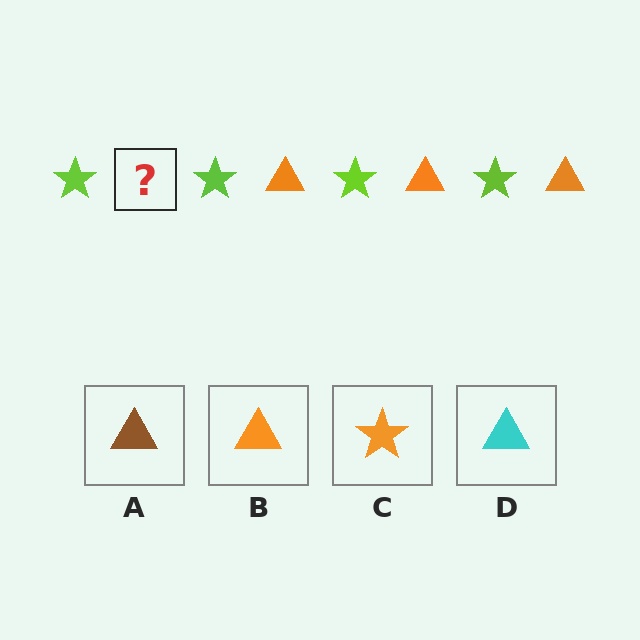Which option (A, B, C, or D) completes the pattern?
B.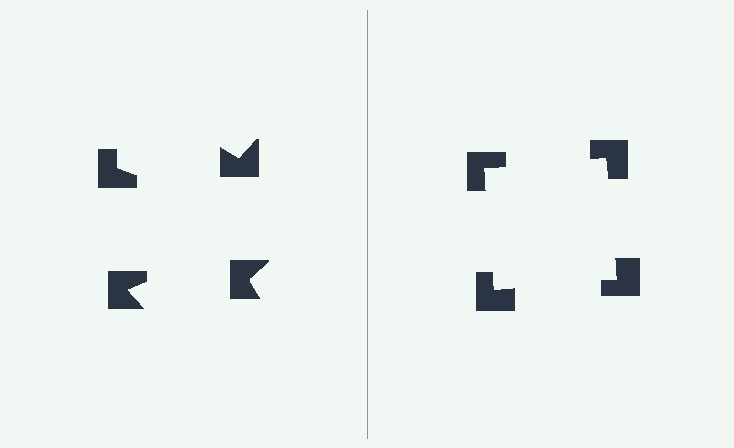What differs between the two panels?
The notched squares are positioned identically on both sides; only the wedge orientations differ. On the right they align to a square; on the left they are misaligned.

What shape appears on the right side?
An illusory square.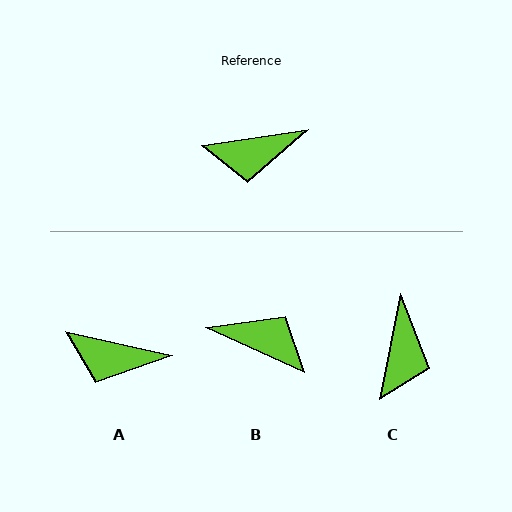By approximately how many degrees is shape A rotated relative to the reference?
Approximately 21 degrees clockwise.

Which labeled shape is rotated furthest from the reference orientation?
B, about 147 degrees away.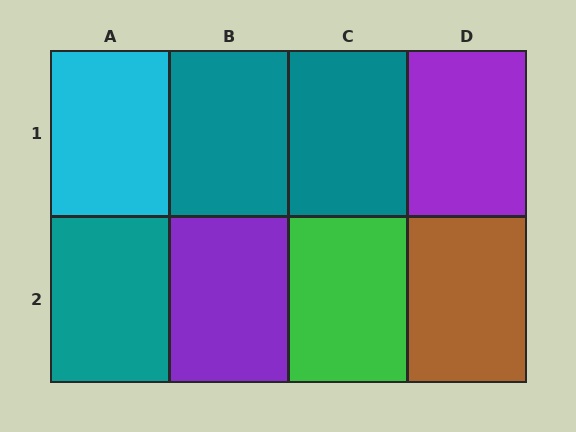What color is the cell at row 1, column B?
Teal.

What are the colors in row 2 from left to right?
Teal, purple, green, brown.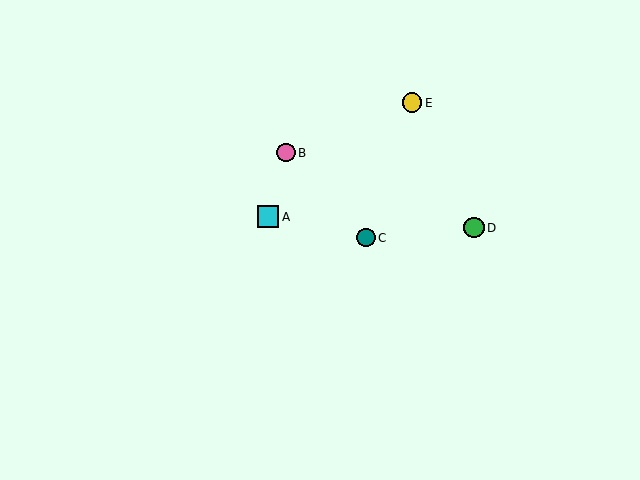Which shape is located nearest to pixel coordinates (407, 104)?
The yellow circle (labeled E) at (412, 103) is nearest to that location.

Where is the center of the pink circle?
The center of the pink circle is at (286, 153).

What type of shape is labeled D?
Shape D is a green circle.